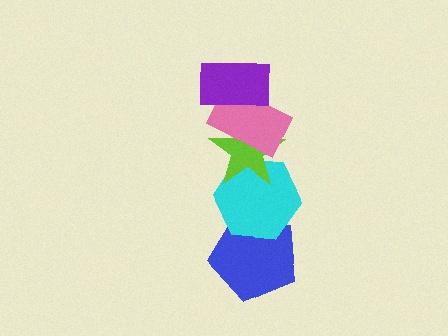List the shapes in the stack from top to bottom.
From top to bottom: the purple rectangle, the pink rectangle, the lime star, the cyan hexagon, the blue pentagon.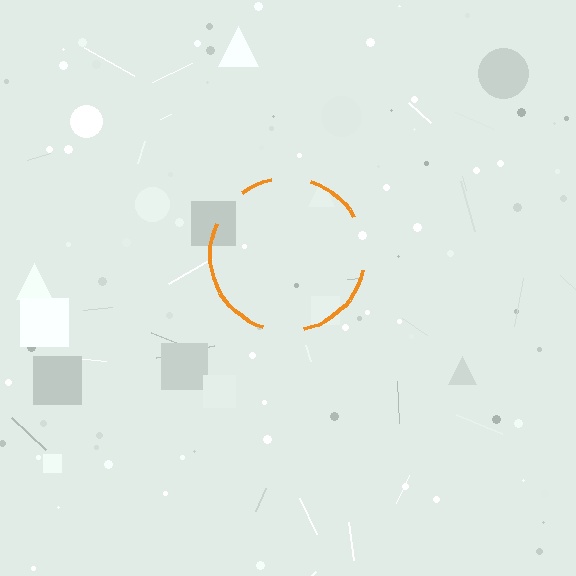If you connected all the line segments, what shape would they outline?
They would outline a circle.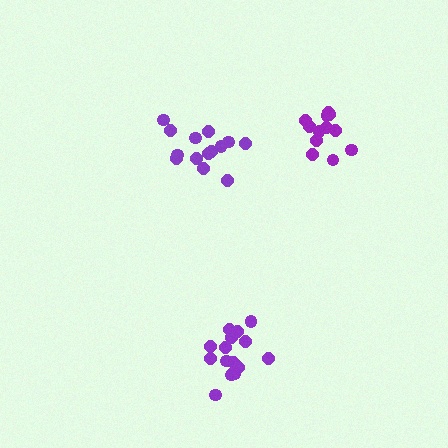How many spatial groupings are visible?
There are 3 spatial groupings.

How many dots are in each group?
Group 1: 16 dots, Group 2: 12 dots, Group 3: 14 dots (42 total).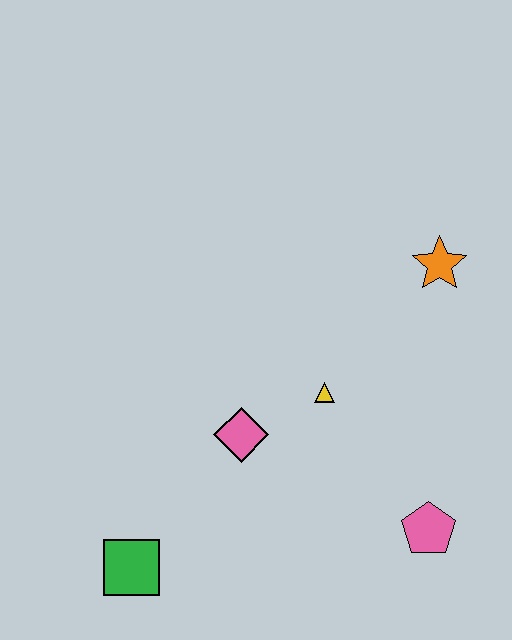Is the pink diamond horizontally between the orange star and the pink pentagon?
No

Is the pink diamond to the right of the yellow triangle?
No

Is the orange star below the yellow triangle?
No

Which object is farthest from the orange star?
The green square is farthest from the orange star.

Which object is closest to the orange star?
The yellow triangle is closest to the orange star.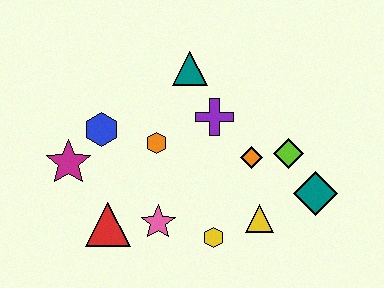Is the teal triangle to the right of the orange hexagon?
Yes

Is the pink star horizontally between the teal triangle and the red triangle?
Yes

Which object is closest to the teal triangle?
The purple cross is closest to the teal triangle.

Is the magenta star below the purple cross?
Yes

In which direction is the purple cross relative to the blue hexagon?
The purple cross is to the right of the blue hexagon.